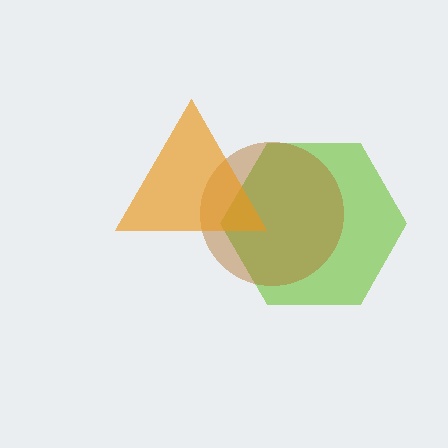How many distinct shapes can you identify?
There are 3 distinct shapes: a lime hexagon, a brown circle, an orange triangle.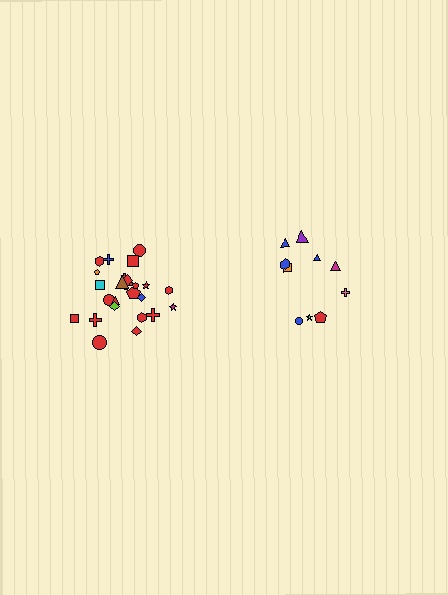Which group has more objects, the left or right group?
The left group.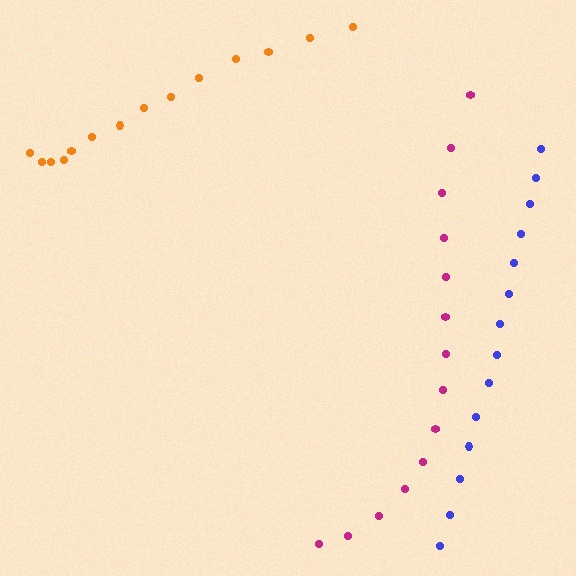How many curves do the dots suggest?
There are 3 distinct paths.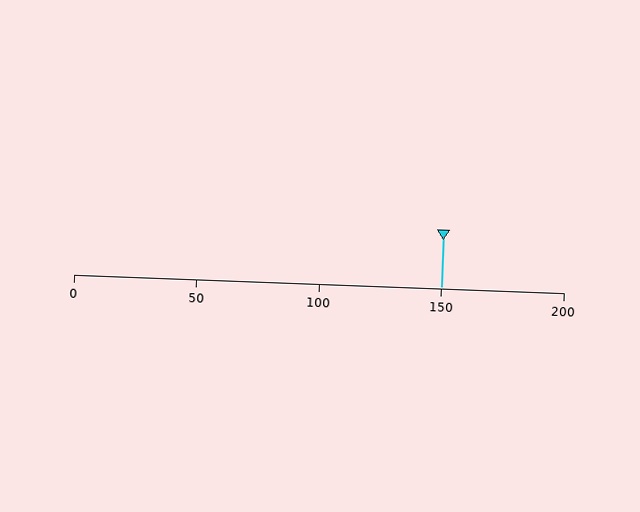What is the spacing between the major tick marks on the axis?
The major ticks are spaced 50 apart.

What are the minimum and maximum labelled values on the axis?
The axis runs from 0 to 200.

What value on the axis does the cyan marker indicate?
The marker indicates approximately 150.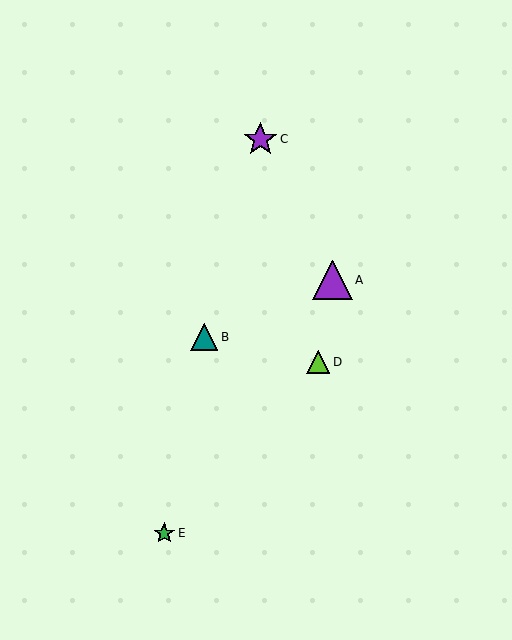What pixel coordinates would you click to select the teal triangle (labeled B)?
Click at (204, 337) to select the teal triangle B.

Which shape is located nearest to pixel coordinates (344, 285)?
The purple triangle (labeled A) at (333, 280) is nearest to that location.